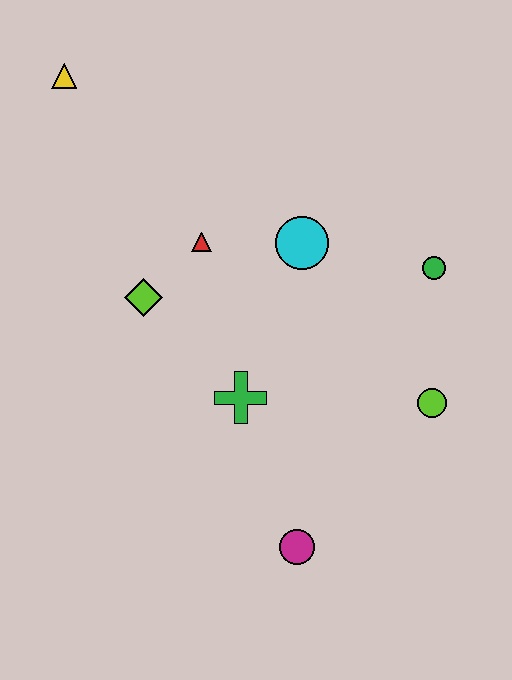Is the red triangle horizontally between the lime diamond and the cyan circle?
Yes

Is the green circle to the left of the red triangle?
No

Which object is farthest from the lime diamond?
The lime circle is farthest from the lime diamond.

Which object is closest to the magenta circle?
The green cross is closest to the magenta circle.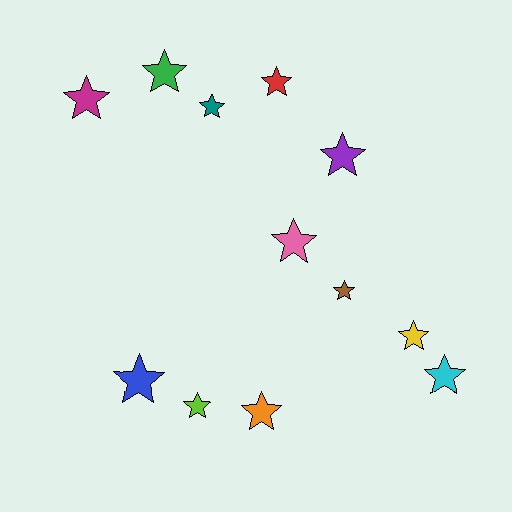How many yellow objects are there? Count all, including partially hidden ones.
There is 1 yellow object.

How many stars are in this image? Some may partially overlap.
There are 12 stars.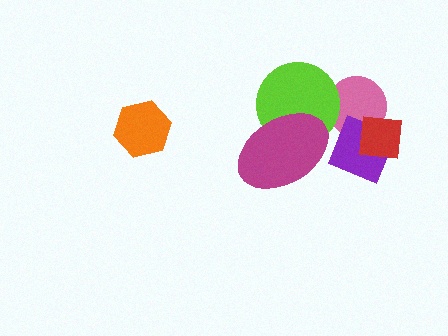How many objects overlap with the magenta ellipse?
1 object overlaps with the magenta ellipse.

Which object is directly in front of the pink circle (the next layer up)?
The purple diamond is directly in front of the pink circle.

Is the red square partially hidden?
No, no other shape covers it.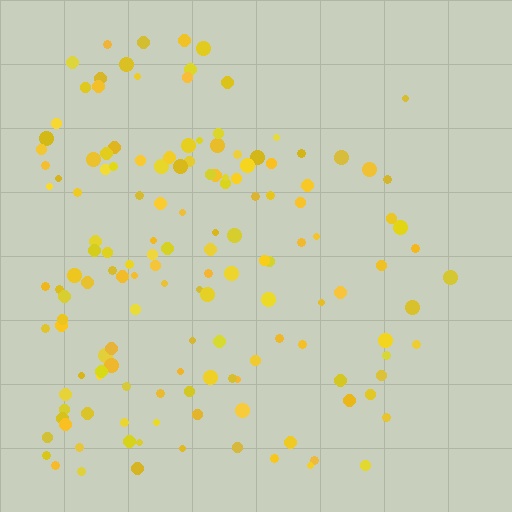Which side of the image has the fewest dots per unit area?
The right.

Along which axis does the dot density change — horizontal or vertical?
Horizontal.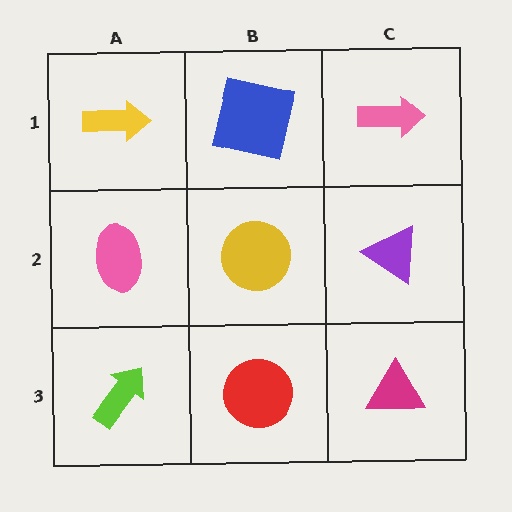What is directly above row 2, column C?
A pink arrow.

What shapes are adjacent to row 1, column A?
A pink ellipse (row 2, column A), a blue square (row 1, column B).